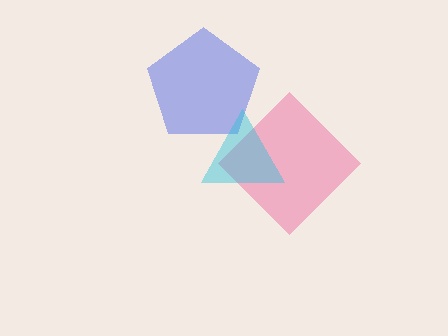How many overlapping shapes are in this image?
There are 3 overlapping shapes in the image.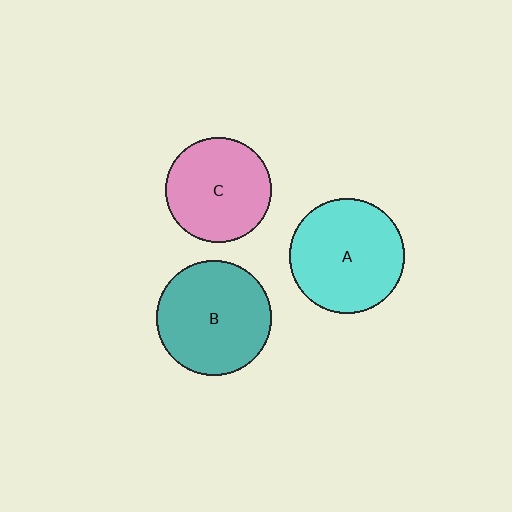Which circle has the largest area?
Circle A (cyan).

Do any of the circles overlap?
No, none of the circles overlap.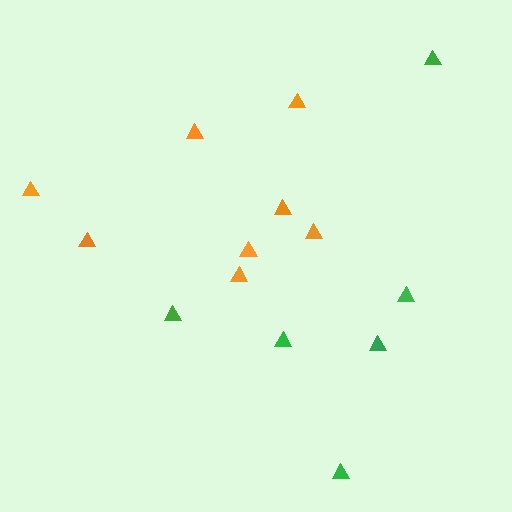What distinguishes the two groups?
There are 2 groups: one group of green triangles (6) and one group of orange triangles (8).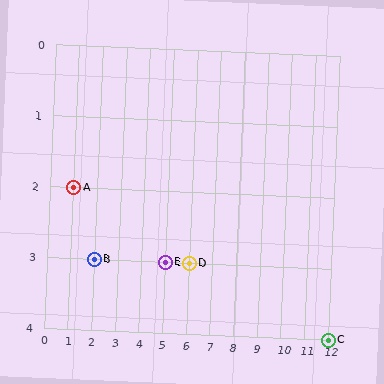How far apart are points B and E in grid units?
Points B and E are 3 columns apart.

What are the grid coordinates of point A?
Point A is at grid coordinates (1, 2).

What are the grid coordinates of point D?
Point D is at grid coordinates (6, 3).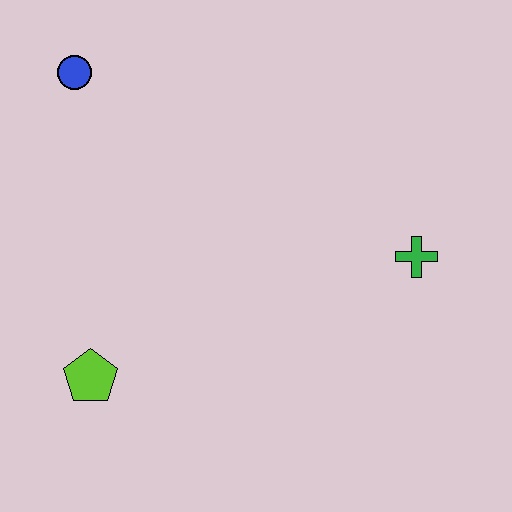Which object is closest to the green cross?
The lime pentagon is closest to the green cross.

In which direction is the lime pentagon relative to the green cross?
The lime pentagon is to the left of the green cross.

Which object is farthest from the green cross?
The blue circle is farthest from the green cross.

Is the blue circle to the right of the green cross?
No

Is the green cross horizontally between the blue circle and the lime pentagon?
No